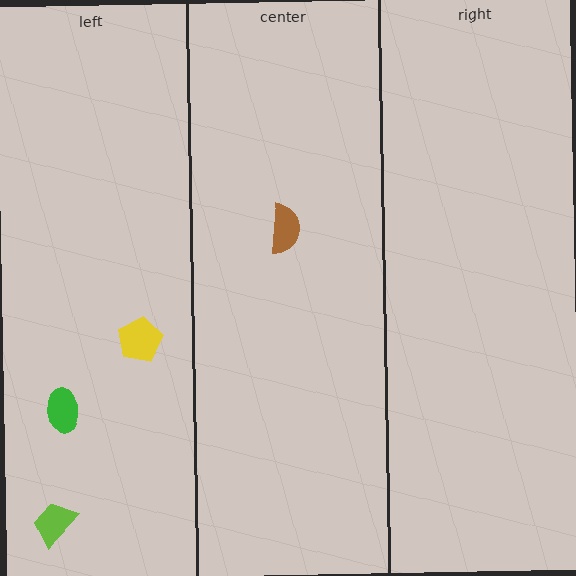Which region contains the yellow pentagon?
The left region.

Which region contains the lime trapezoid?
The left region.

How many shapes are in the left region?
3.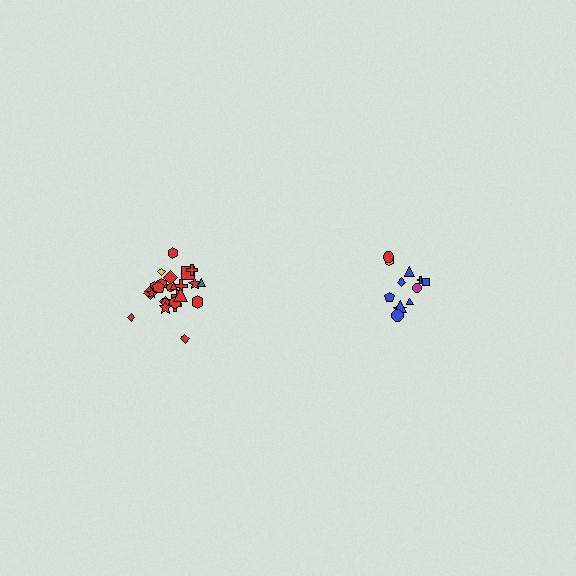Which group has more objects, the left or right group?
The left group.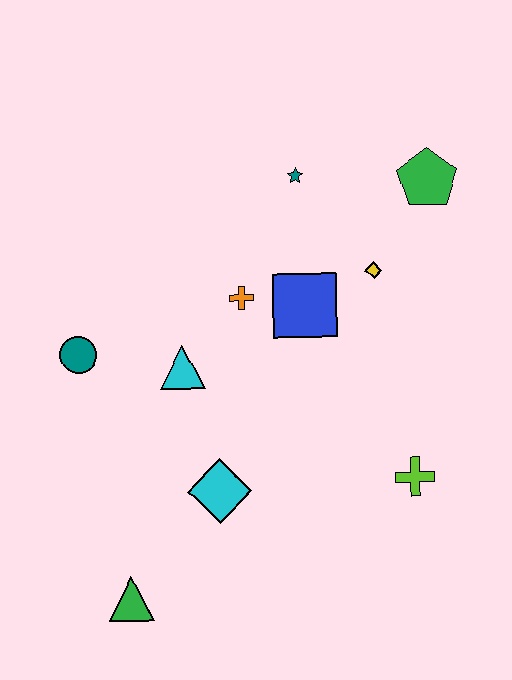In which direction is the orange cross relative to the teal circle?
The orange cross is to the right of the teal circle.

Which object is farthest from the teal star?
The green triangle is farthest from the teal star.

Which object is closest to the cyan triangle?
The orange cross is closest to the cyan triangle.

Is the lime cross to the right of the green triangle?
Yes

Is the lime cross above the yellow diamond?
No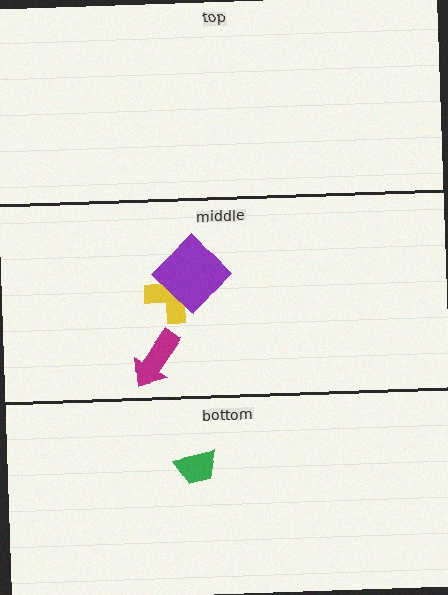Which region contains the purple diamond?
The middle region.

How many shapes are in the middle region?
3.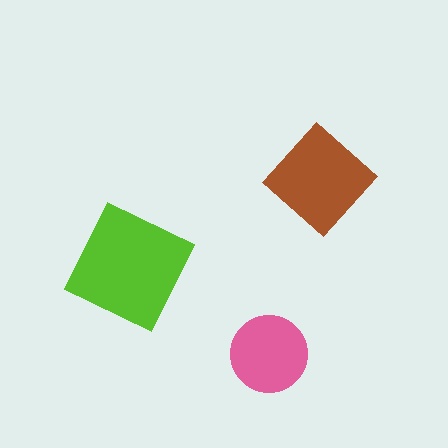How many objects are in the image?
There are 3 objects in the image.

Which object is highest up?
The brown diamond is topmost.